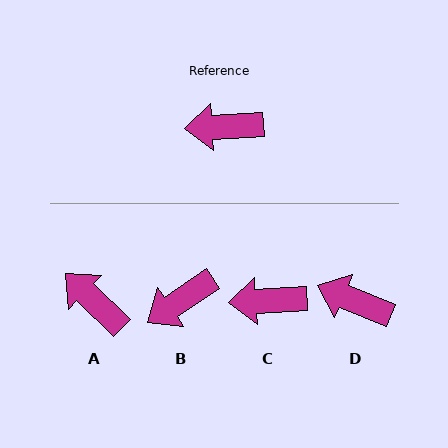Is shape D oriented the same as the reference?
No, it is off by about 26 degrees.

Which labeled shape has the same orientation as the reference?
C.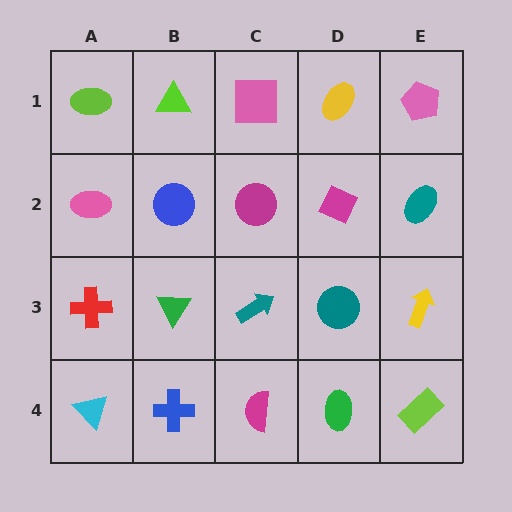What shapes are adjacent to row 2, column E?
A pink pentagon (row 1, column E), a yellow arrow (row 3, column E), a magenta diamond (row 2, column D).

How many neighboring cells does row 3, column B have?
4.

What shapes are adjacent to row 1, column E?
A teal ellipse (row 2, column E), a yellow ellipse (row 1, column D).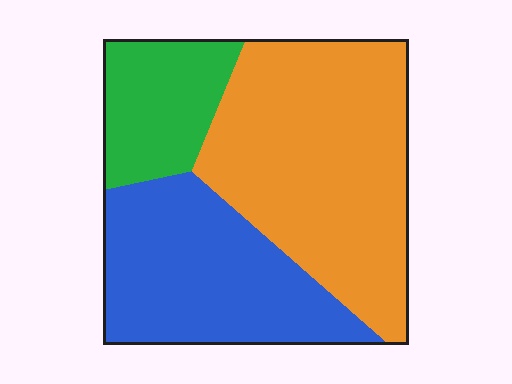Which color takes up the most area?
Orange, at roughly 50%.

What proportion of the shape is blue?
Blue takes up about one third (1/3) of the shape.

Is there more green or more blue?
Blue.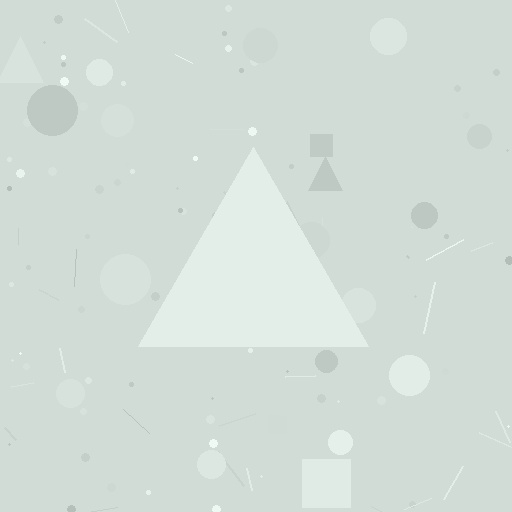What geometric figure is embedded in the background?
A triangle is embedded in the background.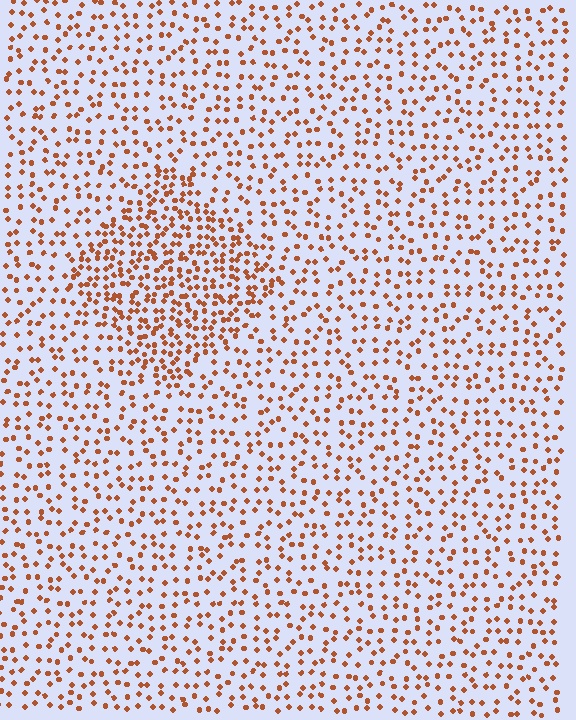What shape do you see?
I see a diamond.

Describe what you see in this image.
The image contains small brown elements arranged at two different densities. A diamond-shaped region is visible where the elements are more densely packed than the surrounding area.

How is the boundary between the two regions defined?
The boundary is defined by a change in element density (approximately 1.9x ratio). All elements are the same color, size, and shape.